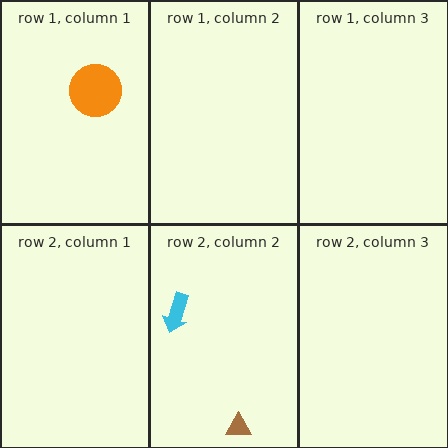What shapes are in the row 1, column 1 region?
The orange circle.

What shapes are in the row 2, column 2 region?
The cyan arrow, the brown triangle.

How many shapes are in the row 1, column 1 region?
1.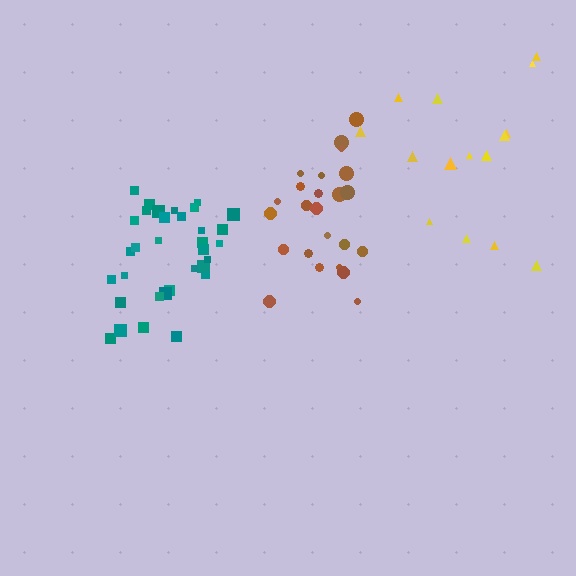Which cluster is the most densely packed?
Teal.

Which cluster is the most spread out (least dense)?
Yellow.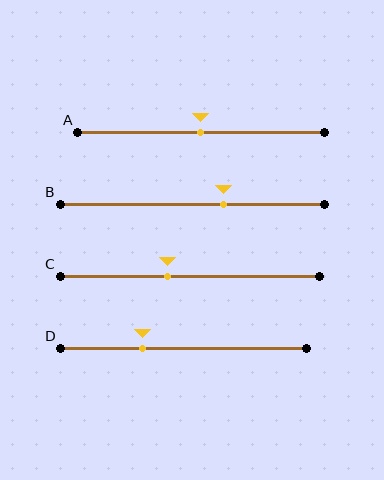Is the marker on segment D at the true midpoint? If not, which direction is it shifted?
No, the marker on segment D is shifted to the left by about 17% of the segment length.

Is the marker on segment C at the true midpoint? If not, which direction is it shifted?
No, the marker on segment C is shifted to the left by about 9% of the segment length.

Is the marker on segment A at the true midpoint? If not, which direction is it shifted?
Yes, the marker on segment A is at the true midpoint.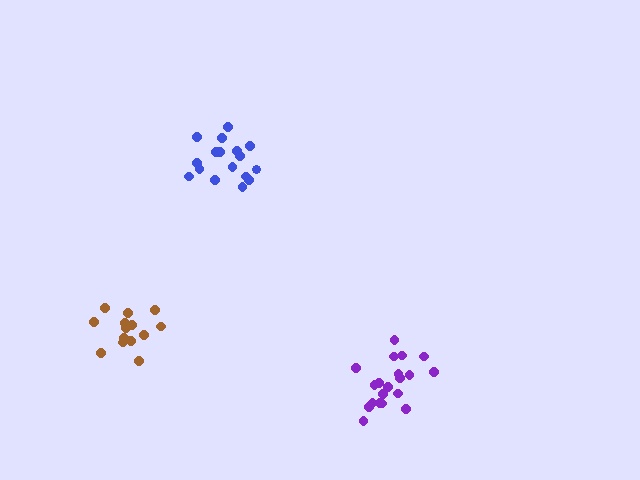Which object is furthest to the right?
The purple cluster is rightmost.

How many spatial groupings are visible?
There are 3 spatial groupings.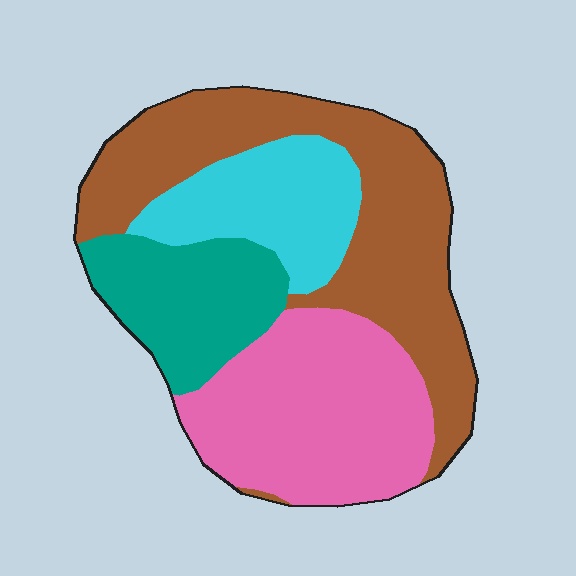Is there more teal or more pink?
Pink.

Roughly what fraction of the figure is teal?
Teal takes up about one sixth (1/6) of the figure.